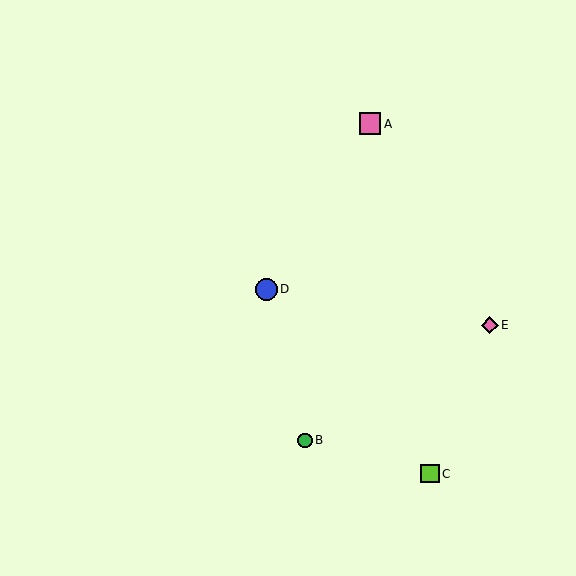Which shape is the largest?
The pink square (labeled A) is the largest.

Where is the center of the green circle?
The center of the green circle is at (305, 440).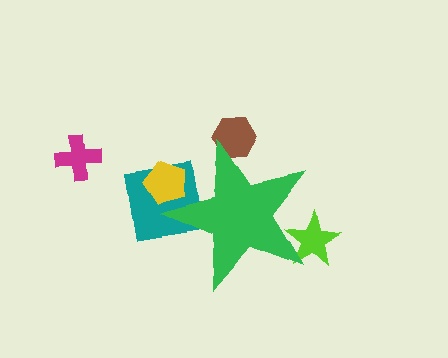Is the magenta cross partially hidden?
No, the magenta cross is fully visible.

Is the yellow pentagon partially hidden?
Yes, the yellow pentagon is partially hidden behind the green star.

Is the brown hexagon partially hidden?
Yes, the brown hexagon is partially hidden behind the green star.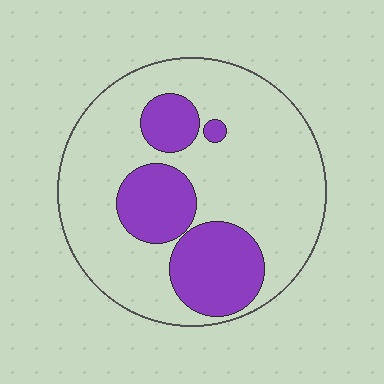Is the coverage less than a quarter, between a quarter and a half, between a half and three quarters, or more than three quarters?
Between a quarter and a half.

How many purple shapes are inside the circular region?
4.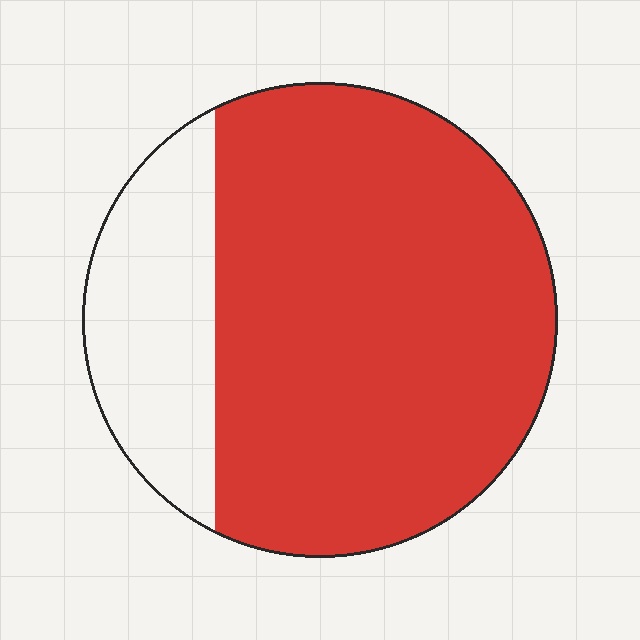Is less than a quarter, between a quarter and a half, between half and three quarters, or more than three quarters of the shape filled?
More than three quarters.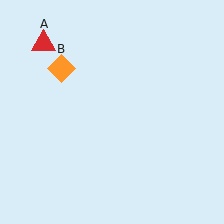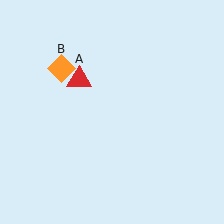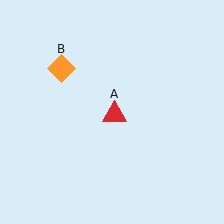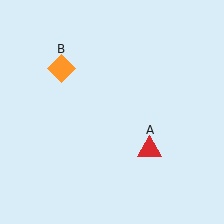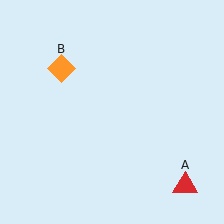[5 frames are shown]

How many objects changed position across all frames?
1 object changed position: red triangle (object A).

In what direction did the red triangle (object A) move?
The red triangle (object A) moved down and to the right.